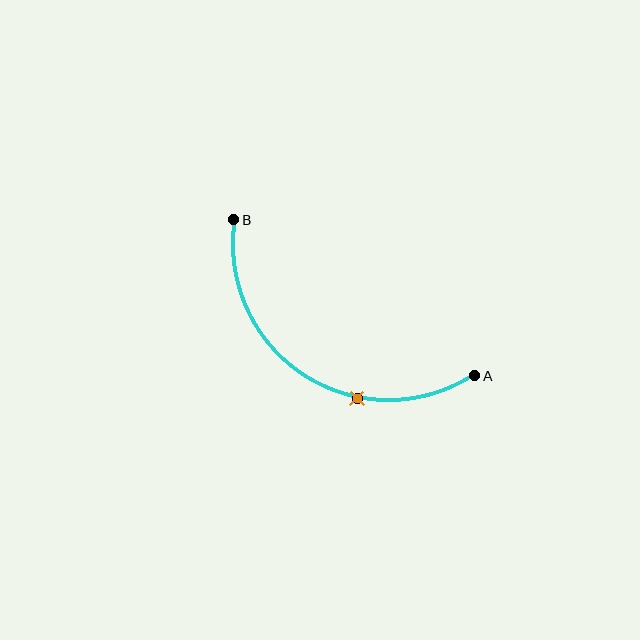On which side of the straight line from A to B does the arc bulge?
The arc bulges below the straight line connecting A and B.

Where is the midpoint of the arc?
The arc midpoint is the point on the curve farthest from the straight line joining A and B. It sits below that line.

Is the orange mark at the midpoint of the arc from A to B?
No. The orange mark lies on the arc but is closer to endpoint A. The arc midpoint would be at the point on the curve equidistant along the arc from both A and B.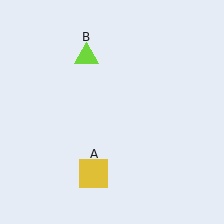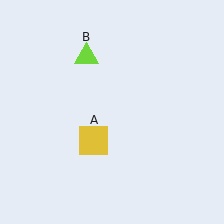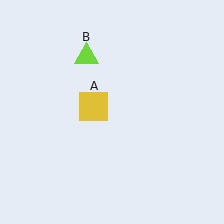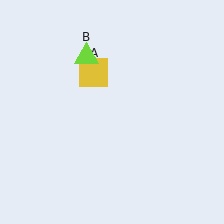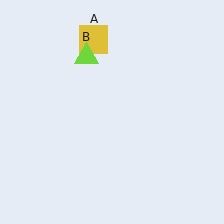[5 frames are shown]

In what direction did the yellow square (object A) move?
The yellow square (object A) moved up.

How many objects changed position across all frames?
1 object changed position: yellow square (object A).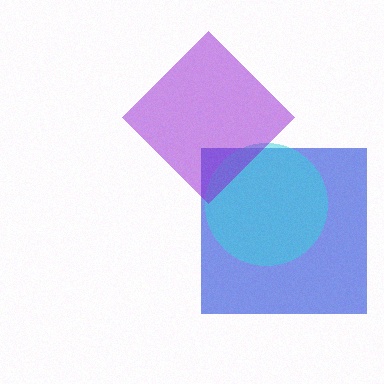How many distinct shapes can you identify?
There are 3 distinct shapes: a blue square, a cyan circle, a purple diamond.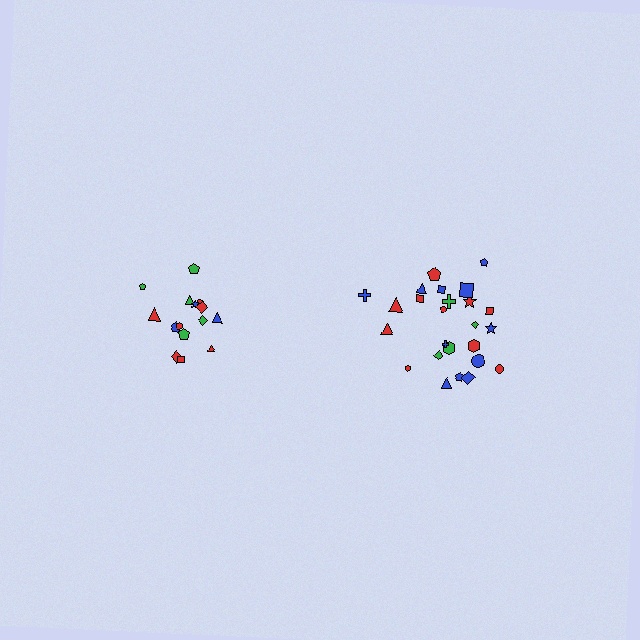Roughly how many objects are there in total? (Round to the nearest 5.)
Roughly 40 objects in total.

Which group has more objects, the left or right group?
The right group.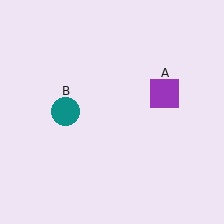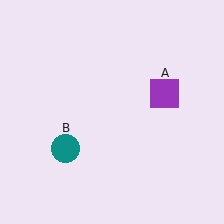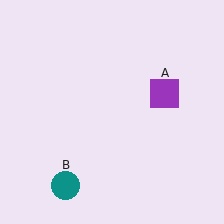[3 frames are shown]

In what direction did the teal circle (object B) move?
The teal circle (object B) moved down.